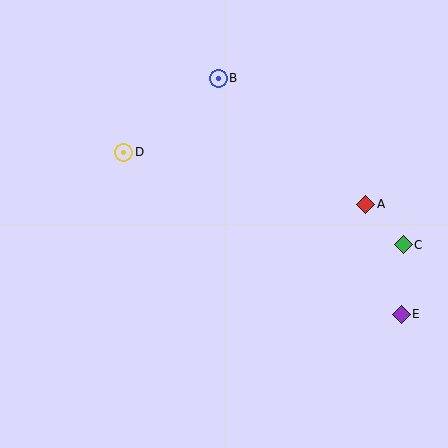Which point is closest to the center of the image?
Point D at (124, 152) is closest to the center.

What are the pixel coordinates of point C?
Point C is at (403, 245).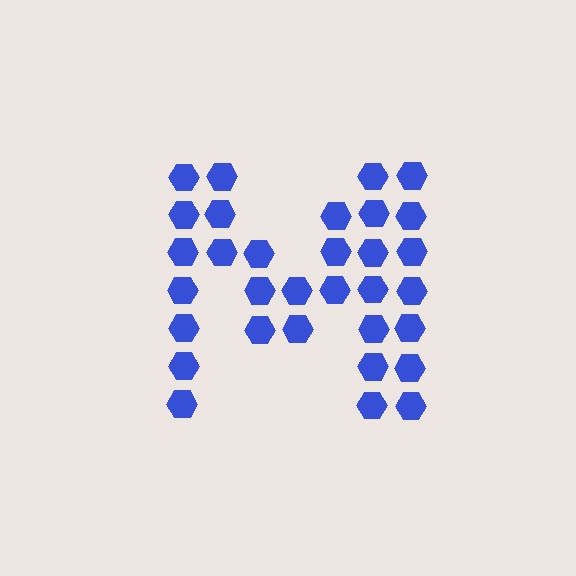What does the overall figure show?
The overall figure shows the letter M.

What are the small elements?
The small elements are hexagons.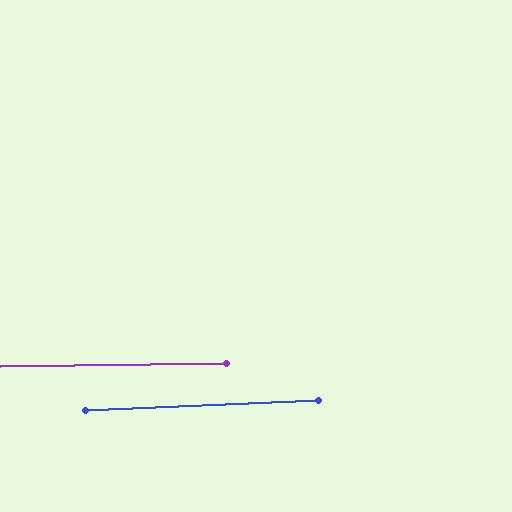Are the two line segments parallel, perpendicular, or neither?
Parallel — their directions differ by only 1.7°.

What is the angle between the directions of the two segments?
Approximately 2 degrees.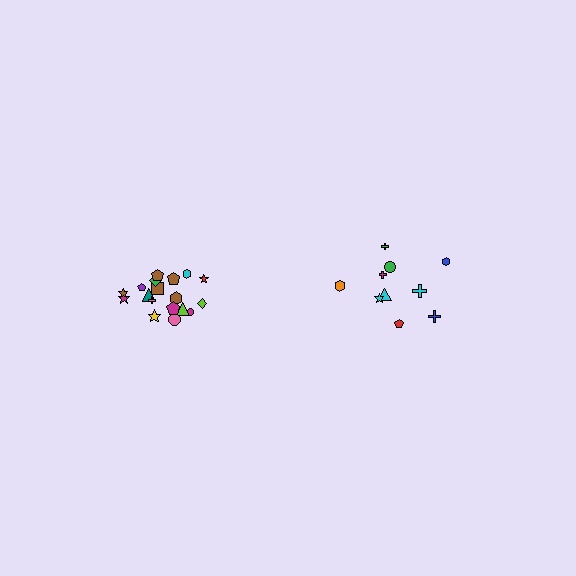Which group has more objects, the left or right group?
The left group.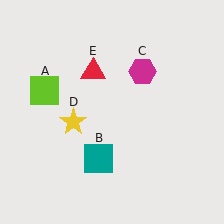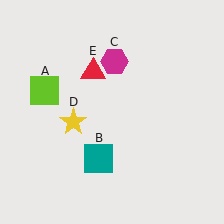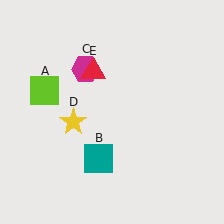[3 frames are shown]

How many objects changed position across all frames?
1 object changed position: magenta hexagon (object C).